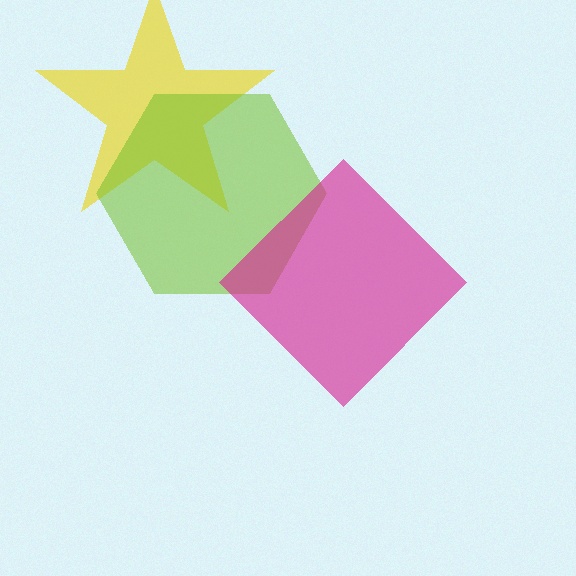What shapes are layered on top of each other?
The layered shapes are: a yellow star, a lime hexagon, a magenta diamond.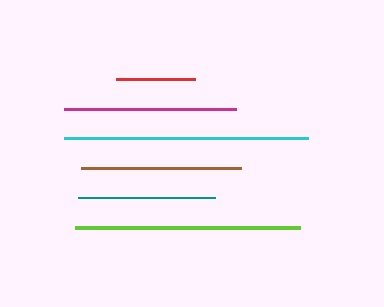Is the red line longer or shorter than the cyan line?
The cyan line is longer than the red line.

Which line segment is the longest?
The cyan line is the longest at approximately 244 pixels.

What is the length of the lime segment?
The lime segment is approximately 225 pixels long.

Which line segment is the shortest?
The red line is the shortest at approximately 78 pixels.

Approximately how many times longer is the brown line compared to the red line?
The brown line is approximately 2.1 times the length of the red line.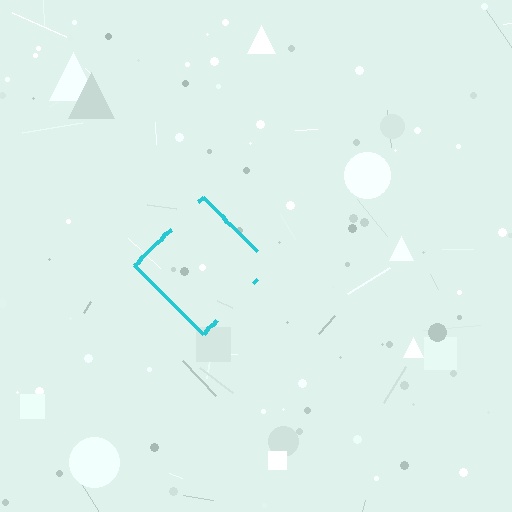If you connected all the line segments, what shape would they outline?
They would outline a diamond.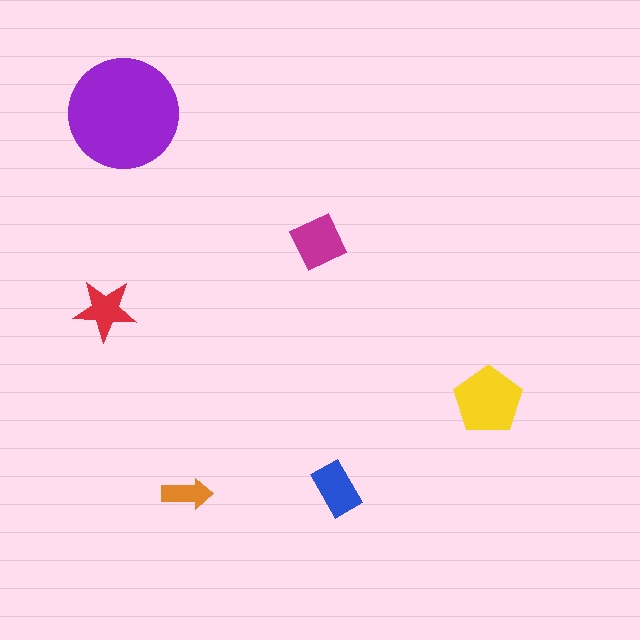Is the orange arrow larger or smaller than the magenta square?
Smaller.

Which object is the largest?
The purple circle.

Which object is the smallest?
The orange arrow.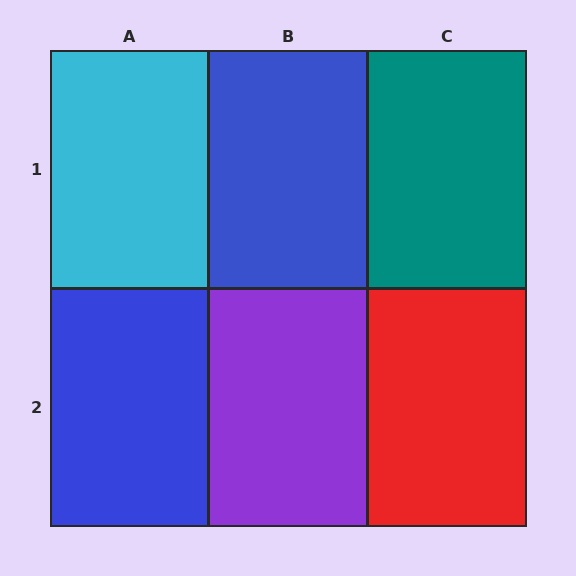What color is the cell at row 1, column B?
Blue.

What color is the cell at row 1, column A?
Cyan.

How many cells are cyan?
1 cell is cyan.